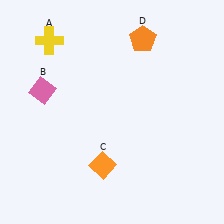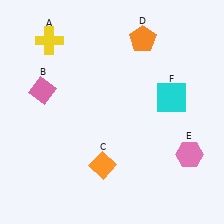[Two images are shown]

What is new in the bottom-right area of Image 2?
A pink hexagon (E) was added in the bottom-right area of Image 2.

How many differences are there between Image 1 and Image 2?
There are 2 differences between the two images.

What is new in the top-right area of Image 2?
A cyan square (F) was added in the top-right area of Image 2.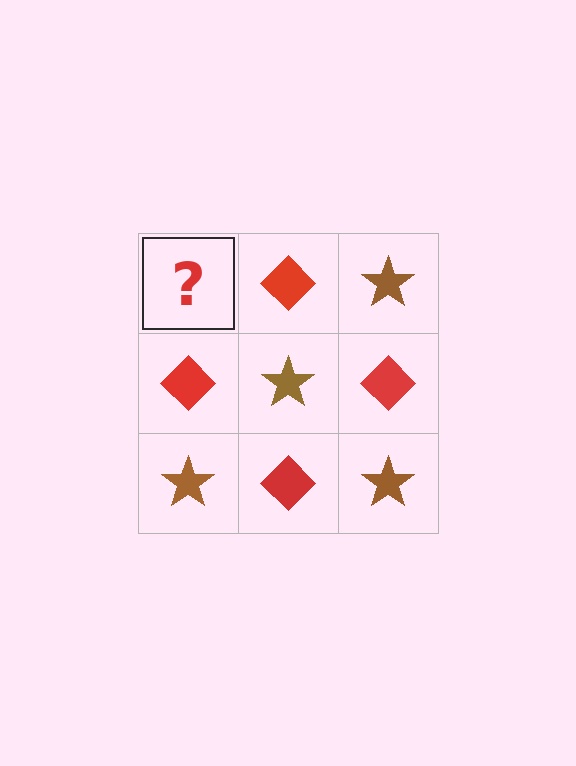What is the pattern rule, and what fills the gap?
The rule is that it alternates brown star and red diamond in a checkerboard pattern. The gap should be filled with a brown star.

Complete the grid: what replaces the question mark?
The question mark should be replaced with a brown star.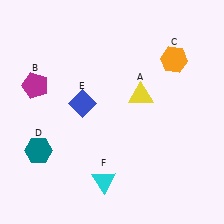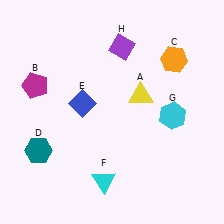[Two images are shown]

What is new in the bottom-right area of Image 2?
A cyan hexagon (G) was added in the bottom-right area of Image 2.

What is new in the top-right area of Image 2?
A purple diamond (H) was added in the top-right area of Image 2.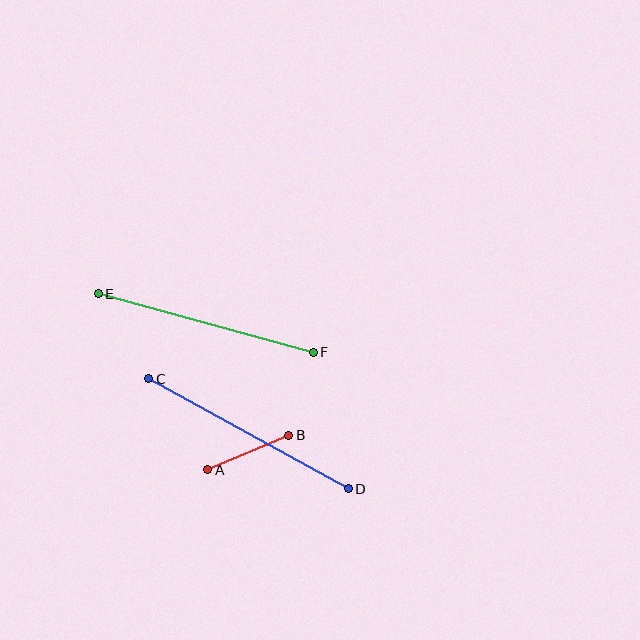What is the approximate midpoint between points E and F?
The midpoint is at approximately (206, 323) pixels.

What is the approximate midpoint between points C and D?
The midpoint is at approximately (248, 434) pixels.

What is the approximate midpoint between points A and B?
The midpoint is at approximately (248, 452) pixels.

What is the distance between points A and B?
The distance is approximately 88 pixels.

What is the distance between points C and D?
The distance is approximately 228 pixels.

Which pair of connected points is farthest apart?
Points C and D are farthest apart.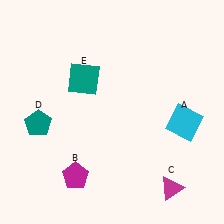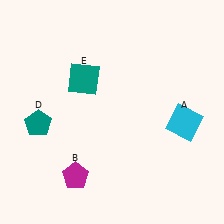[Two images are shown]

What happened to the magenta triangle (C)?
The magenta triangle (C) was removed in Image 2. It was in the bottom-right area of Image 1.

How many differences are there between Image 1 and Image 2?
There is 1 difference between the two images.